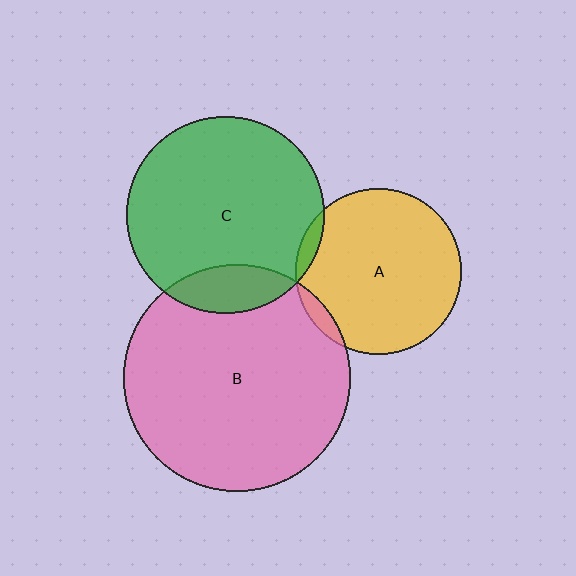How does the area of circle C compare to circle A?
Approximately 1.4 times.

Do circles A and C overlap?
Yes.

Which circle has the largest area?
Circle B (pink).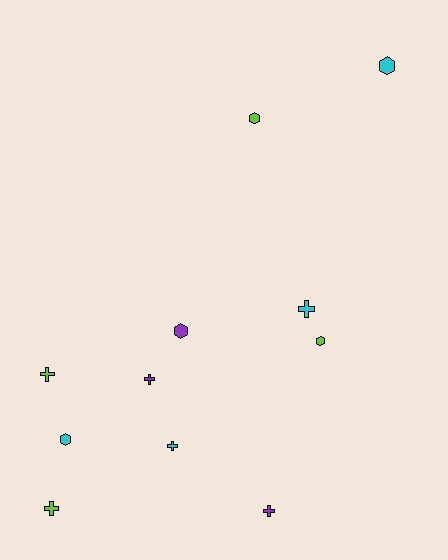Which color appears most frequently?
Cyan, with 4 objects.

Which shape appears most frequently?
Cross, with 6 objects.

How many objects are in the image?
There are 11 objects.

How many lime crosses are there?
There are 2 lime crosses.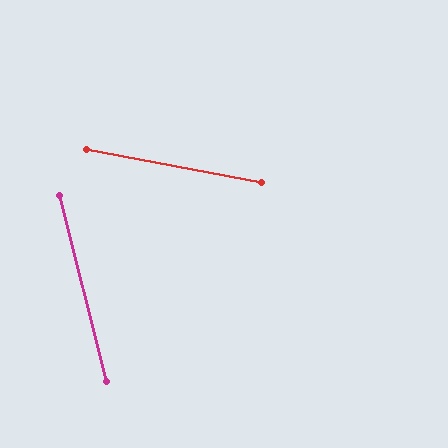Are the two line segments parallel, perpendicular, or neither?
Neither parallel nor perpendicular — they differ by about 65°.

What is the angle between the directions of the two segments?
Approximately 65 degrees.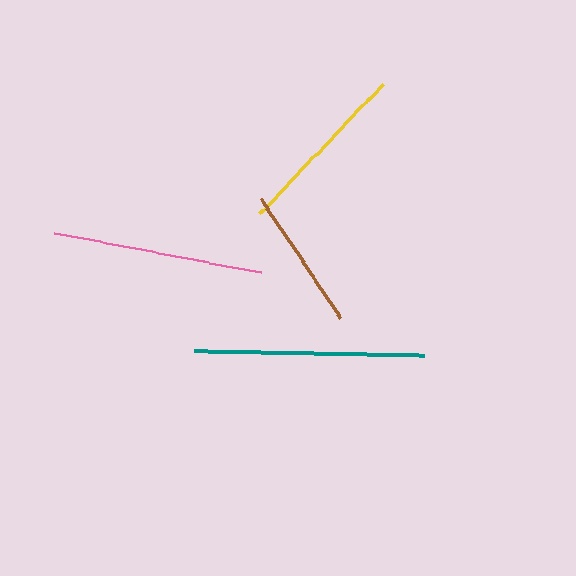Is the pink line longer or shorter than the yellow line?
The pink line is longer than the yellow line.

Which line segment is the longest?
The teal line is the longest at approximately 230 pixels.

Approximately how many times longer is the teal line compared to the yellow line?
The teal line is approximately 1.3 times the length of the yellow line.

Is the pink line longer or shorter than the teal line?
The teal line is longer than the pink line.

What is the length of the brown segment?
The brown segment is approximately 144 pixels long.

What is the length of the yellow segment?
The yellow segment is approximately 178 pixels long.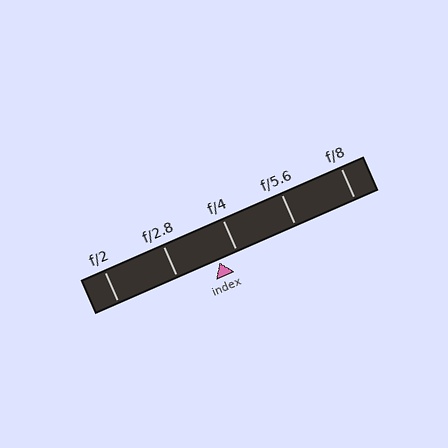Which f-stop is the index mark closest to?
The index mark is closest to f/4.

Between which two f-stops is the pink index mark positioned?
The index mark is between f/2.8 and f/4.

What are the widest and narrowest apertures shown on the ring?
The widest aperture shown is f/2 and the narrowest is f/8.